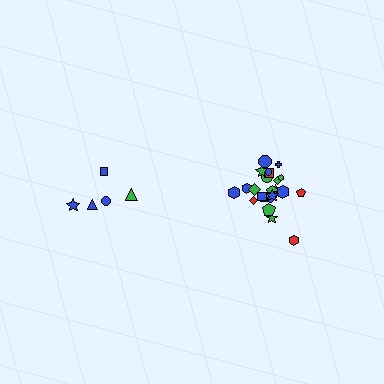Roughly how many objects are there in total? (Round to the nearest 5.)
Roughly 30 objects in total.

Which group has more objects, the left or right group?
The right group.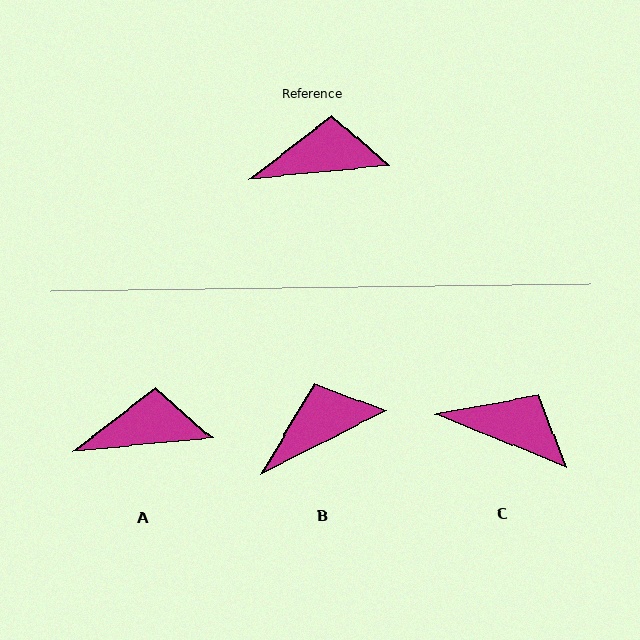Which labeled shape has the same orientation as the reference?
A.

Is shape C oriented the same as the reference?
No, it is off by about 28 degrees.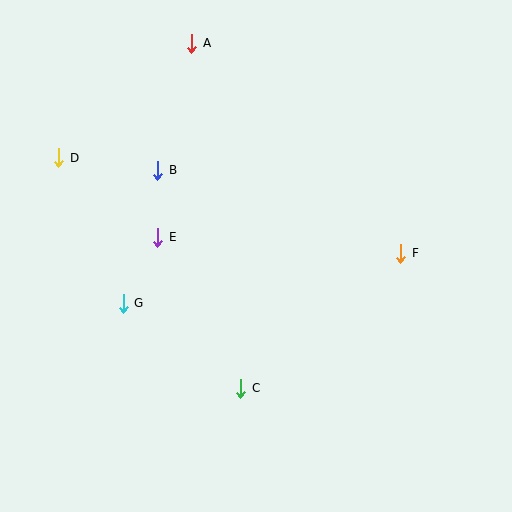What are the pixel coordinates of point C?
Point C is at (241, 388).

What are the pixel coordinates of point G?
Point G is at (123, 303).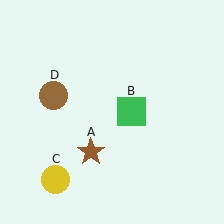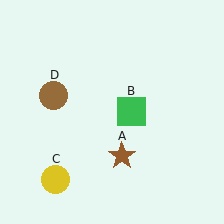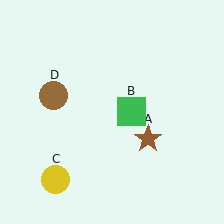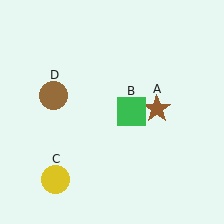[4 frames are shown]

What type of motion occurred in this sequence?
The brown star (object A) rotated counterclockwise around the center of the scene.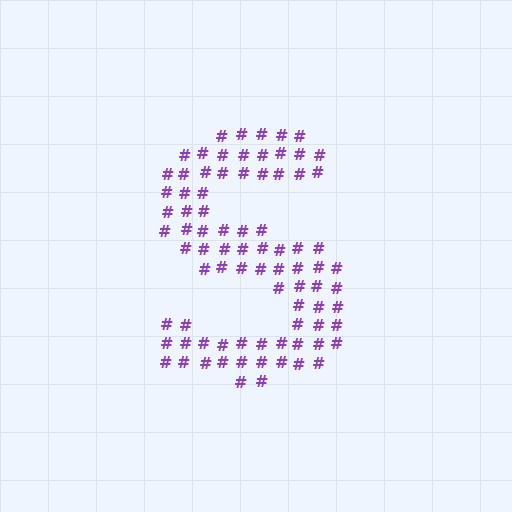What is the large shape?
The large shape is the letter S.